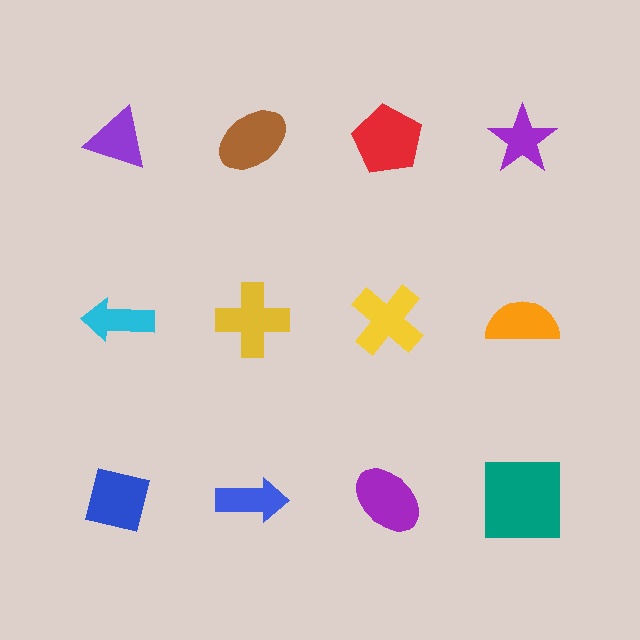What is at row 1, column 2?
A brown ellipse.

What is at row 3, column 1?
A blue square.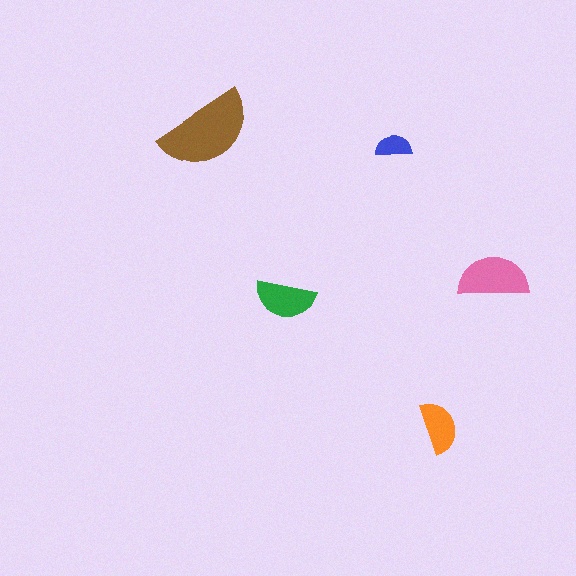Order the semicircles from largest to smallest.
the brown one, the pink one, the green one, the orange one, the blue one.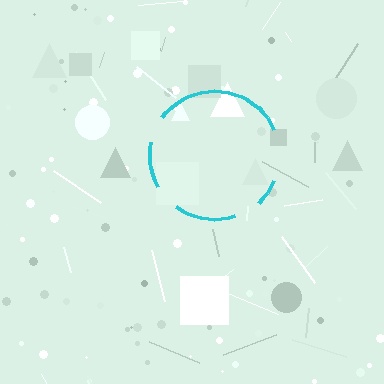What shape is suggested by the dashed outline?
The dashed outline suggests a circle.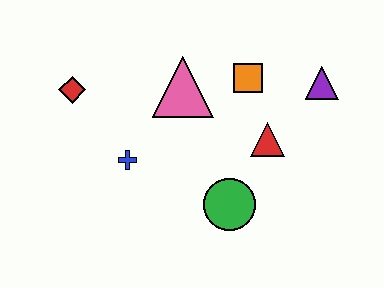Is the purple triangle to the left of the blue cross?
No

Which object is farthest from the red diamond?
The purple triangle is farthest from the red diamond.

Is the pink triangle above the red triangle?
Yes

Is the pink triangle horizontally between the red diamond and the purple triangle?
Yes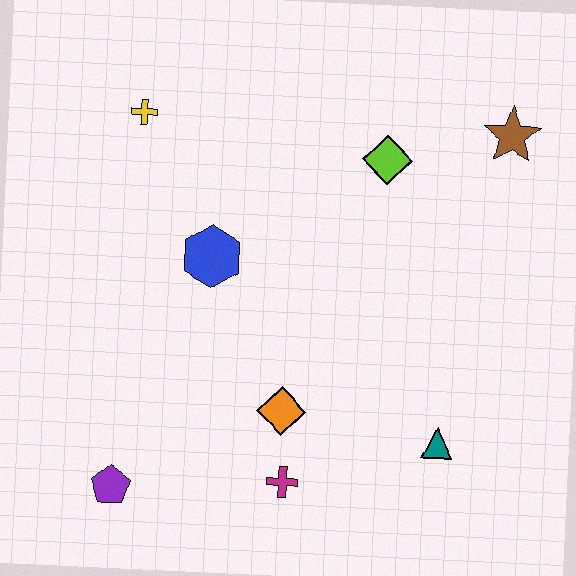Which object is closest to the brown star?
The lime diamond is closest to the brown star.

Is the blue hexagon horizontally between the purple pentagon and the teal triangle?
Yes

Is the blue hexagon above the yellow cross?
No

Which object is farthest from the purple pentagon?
The brown star is farthest from the purple pentagon.